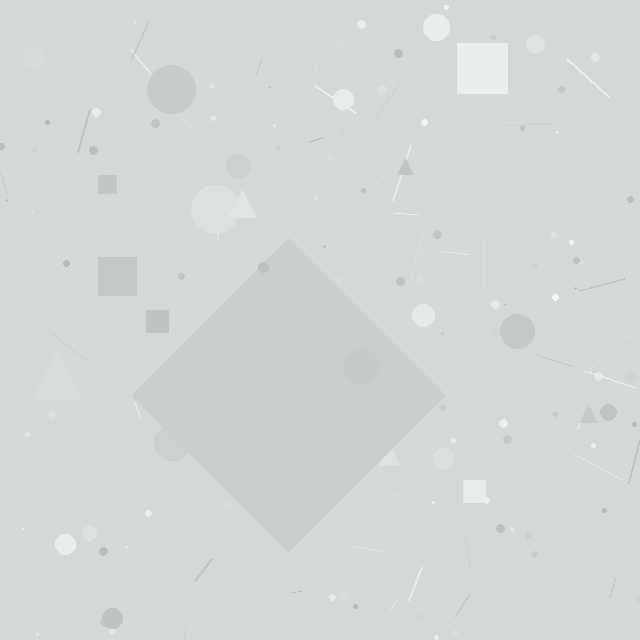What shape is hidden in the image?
A diamond is hidden in the image.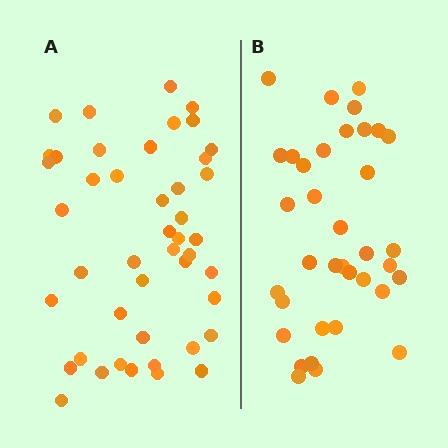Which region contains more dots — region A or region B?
Region A (the left region) has more dots.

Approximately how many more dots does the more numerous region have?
Region A has roughly 8 or so more dots than region B.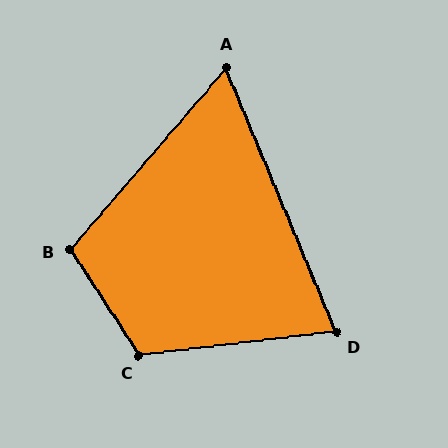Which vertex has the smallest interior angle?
A, at approximately 63 degrees.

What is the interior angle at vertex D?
Approximately 74 degrees (acute).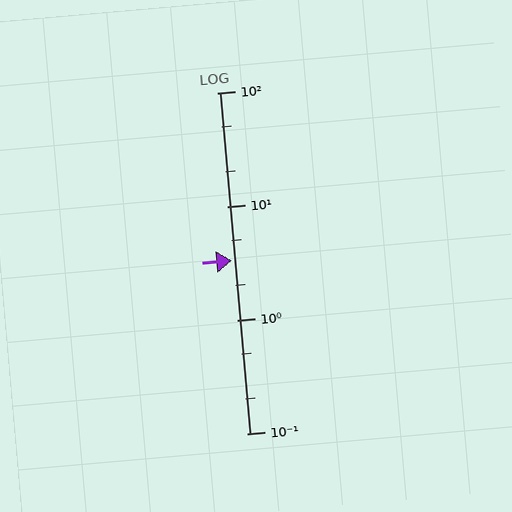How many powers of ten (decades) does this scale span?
The scale spans 3 decades, from 0.1 to 100.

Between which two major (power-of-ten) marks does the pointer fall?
The pointer is between 1 and 10.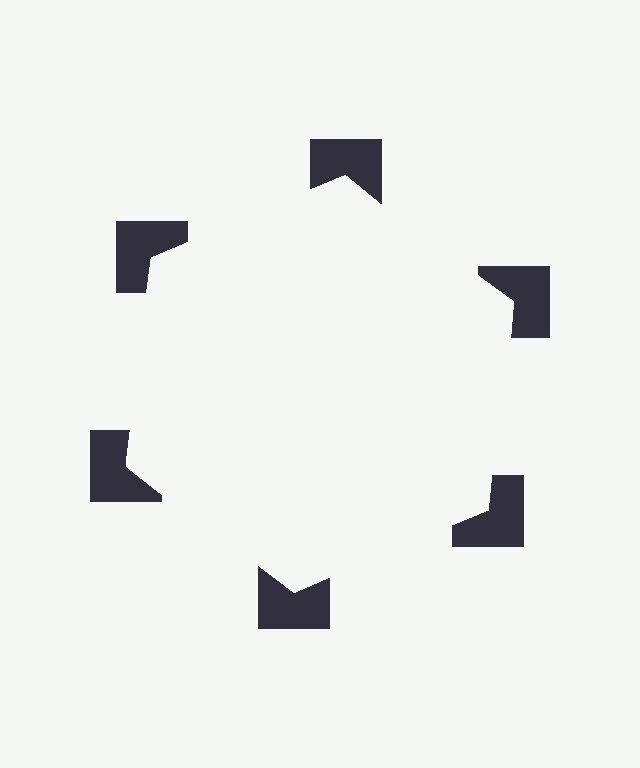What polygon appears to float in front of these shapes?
An illusory hexagon — its edges are inferred from the aligned wedge cuts in the notched squares, not physically drawn.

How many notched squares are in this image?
There are 6 — one at each vertex of the illusory hexagon.